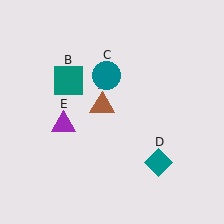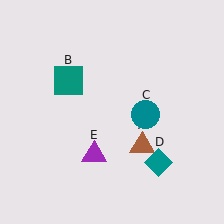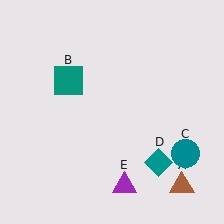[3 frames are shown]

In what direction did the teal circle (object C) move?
The teal circle (object C) moved down and to the right.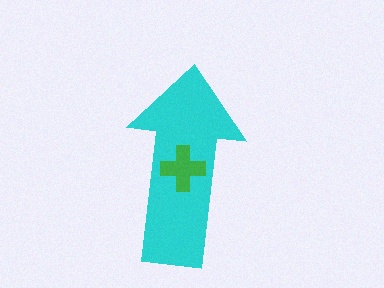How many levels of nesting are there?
2.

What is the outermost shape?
The cyan arrow.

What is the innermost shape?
The green cross.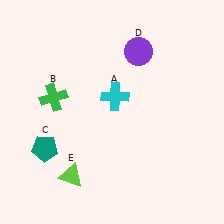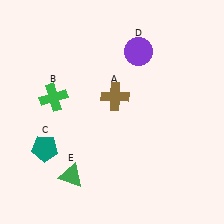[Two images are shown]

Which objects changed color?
A changed from cyan to brown. E changed from lime to green.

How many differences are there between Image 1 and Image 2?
There are 2 differences between the two images.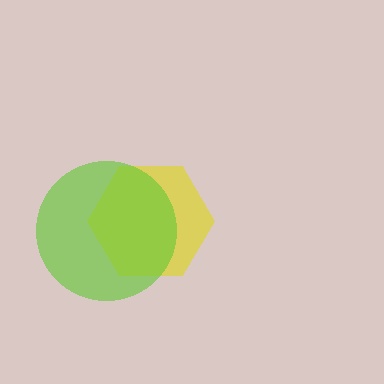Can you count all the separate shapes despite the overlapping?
Yes, there are 2 separate shapes.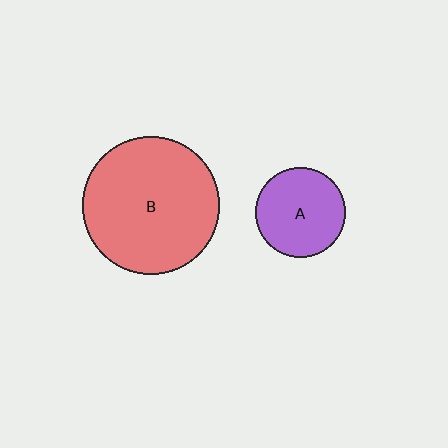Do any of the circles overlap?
No, none of the circles overlap.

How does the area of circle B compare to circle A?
Approximately 2.3 times.